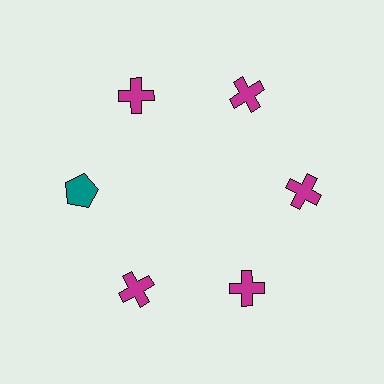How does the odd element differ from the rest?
It differs in both color (teal instead of magenta) and shape (pentagon instead of cross).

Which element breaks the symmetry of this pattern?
The teal pentagon at roughly the 9 o'clock position breaks the symmetry. All other shapes are magenta crosses.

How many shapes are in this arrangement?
There are 6 shapes arranged in a ring pattern.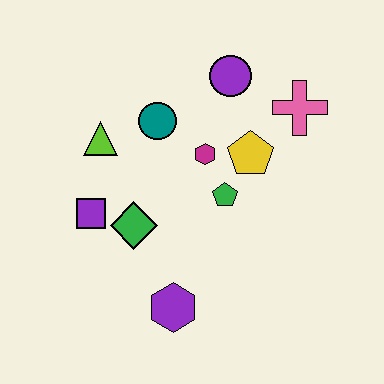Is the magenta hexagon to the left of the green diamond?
No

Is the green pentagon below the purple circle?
Yes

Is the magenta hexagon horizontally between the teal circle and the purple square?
No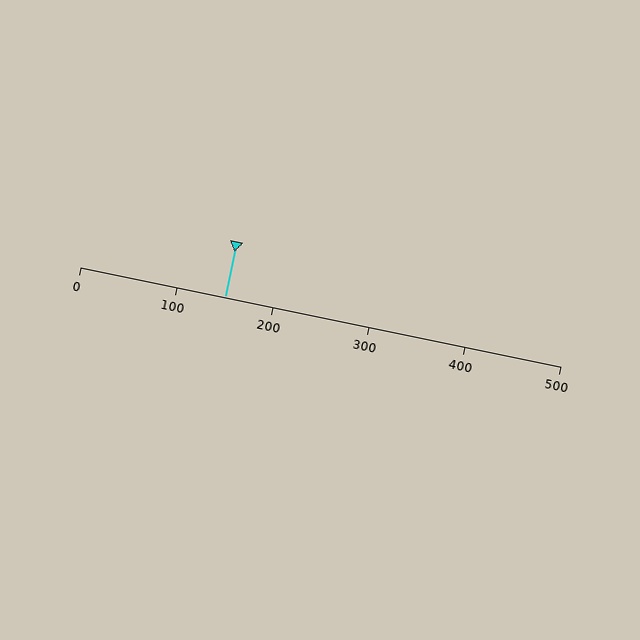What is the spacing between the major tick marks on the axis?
The major ticks are spaced 100 apart.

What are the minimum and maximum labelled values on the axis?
The axis runs from 0 to 500.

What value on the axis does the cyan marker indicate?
The marker indicates approximately 150.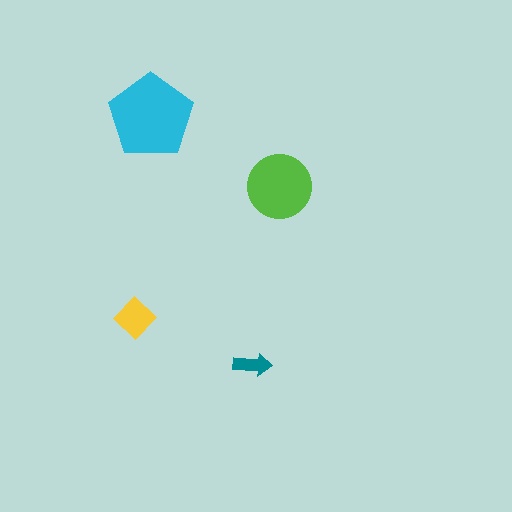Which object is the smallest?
The teal arrow.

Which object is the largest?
The cyan pentagon.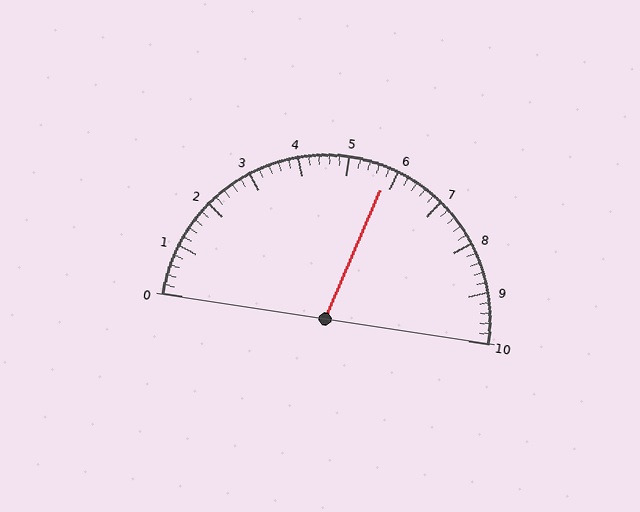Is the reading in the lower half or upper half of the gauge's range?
The reading is in the upper half of the range (0 to 10).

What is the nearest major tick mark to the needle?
The nearest major tick mark is 6.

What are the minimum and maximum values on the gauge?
The gauge ranges from 0 to 10.